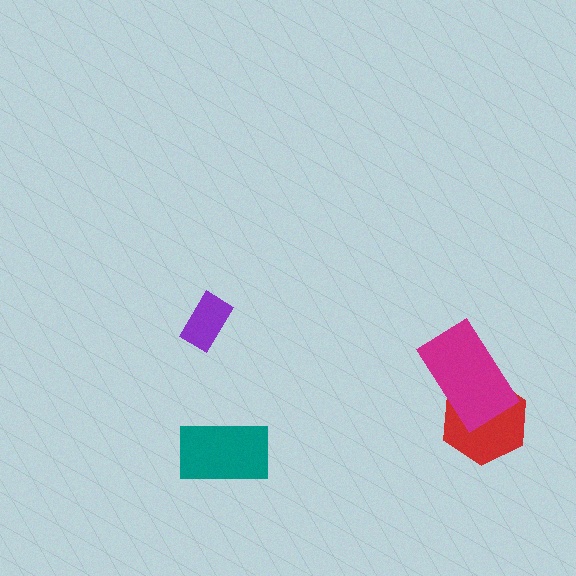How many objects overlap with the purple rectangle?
0 objects overlap with the purple rectangle.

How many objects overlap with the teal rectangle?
0 objects overlap with the teal rectangle.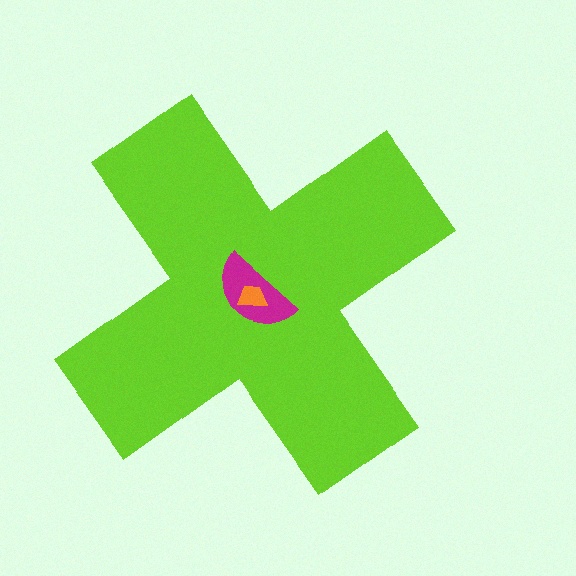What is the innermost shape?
The orange trapezoid.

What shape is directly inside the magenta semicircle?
The orange trapezoid.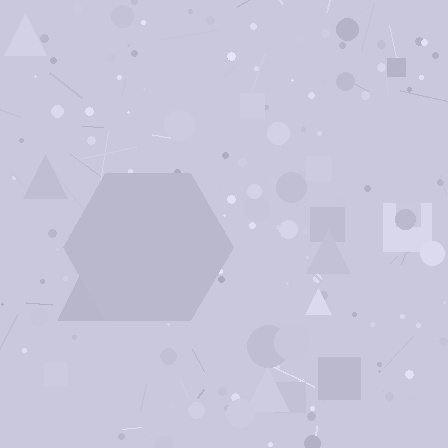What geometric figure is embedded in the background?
A hexagon is embedded in the background.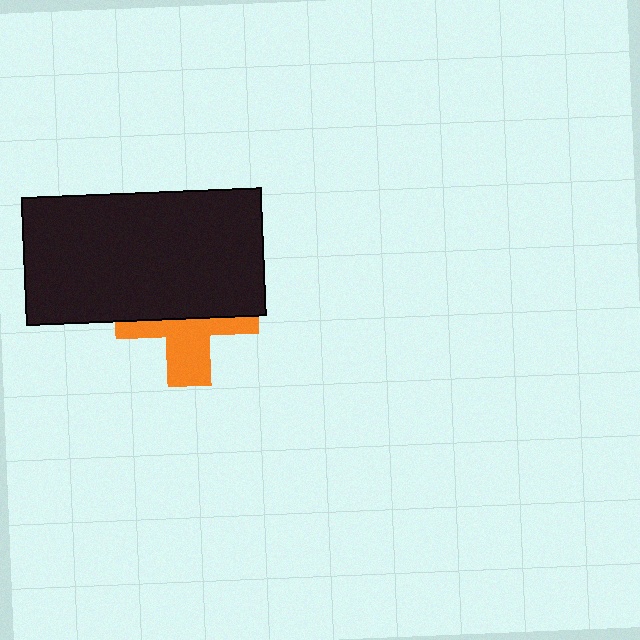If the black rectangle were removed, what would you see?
You would see the complete orange cross.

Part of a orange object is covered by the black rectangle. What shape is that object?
It is a cross.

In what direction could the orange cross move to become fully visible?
The orange cross could move down. That would shift it out from behind the black rectangle entirely.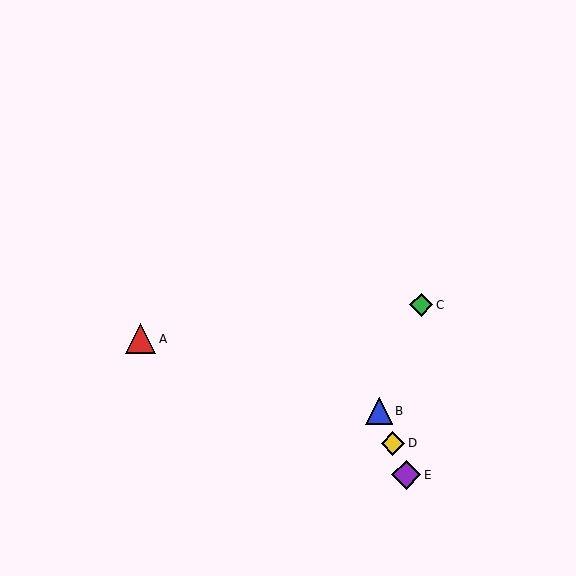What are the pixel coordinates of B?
Object B is at (379, 411).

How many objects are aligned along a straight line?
3 objects (B, D, E) are aligned along a straight line.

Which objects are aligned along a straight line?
Objects B, D, E are aligned along a straight line.